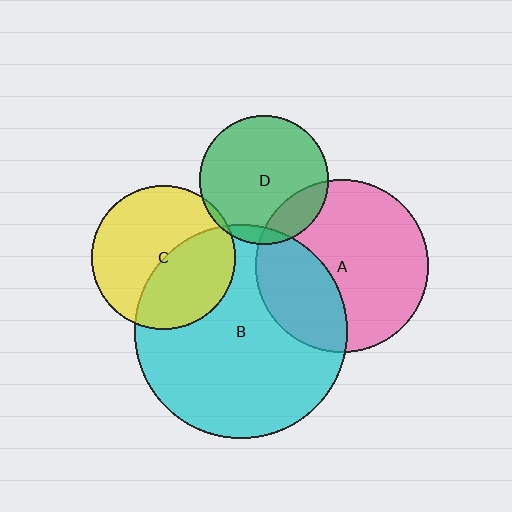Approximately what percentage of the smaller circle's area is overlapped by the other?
Approximately 5%.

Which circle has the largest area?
Circle B (cyan).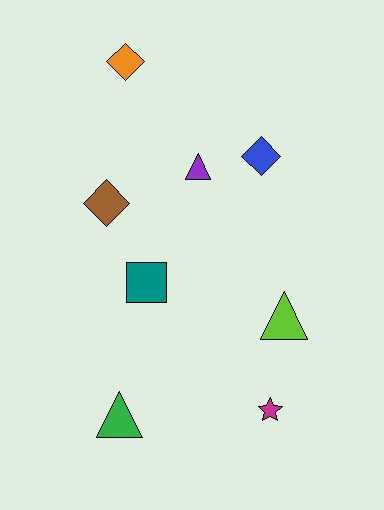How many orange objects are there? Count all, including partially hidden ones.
There is 1 orange object.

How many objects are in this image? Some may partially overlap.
There are 8 objects.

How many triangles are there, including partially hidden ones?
There are 3 triangles.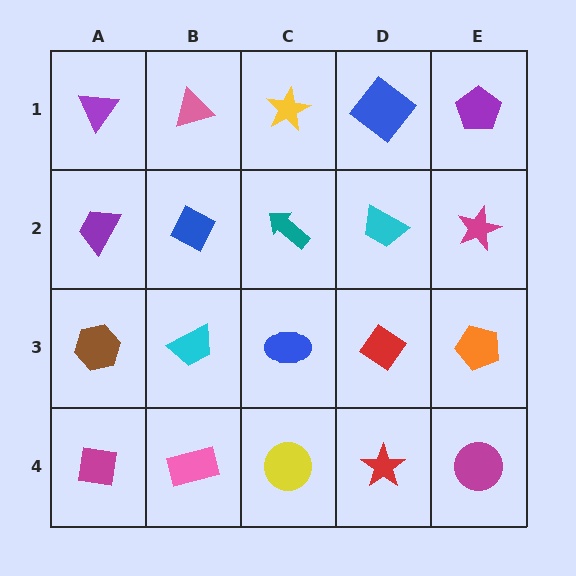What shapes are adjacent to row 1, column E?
A magenta star (row 2, column E), a blue diamond (row 1, column D).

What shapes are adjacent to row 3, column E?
A magenta star (row 2, column E), a magenta circle (row 4, column E), a red diamond (row 3, column D).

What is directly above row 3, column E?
A magenta star.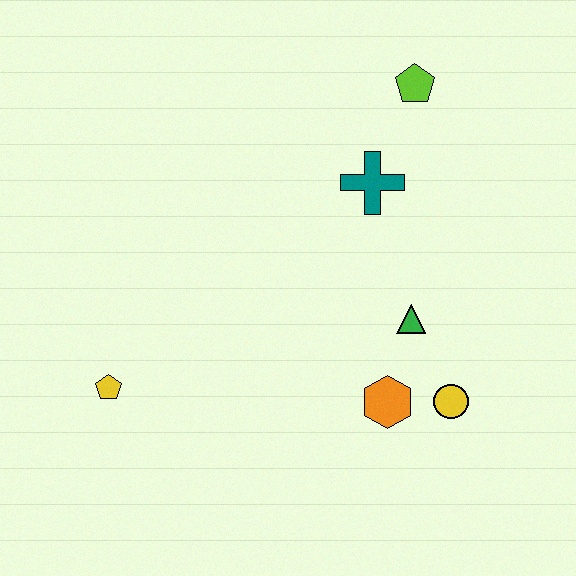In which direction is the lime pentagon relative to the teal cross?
The lime pentagon is above the teal cross.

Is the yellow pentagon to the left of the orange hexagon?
Yes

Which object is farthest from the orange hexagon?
The lime pentagon is farthest from the orange hexagon.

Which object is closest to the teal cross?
The lime pentagon is closest to the teal cross.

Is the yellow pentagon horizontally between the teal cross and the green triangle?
No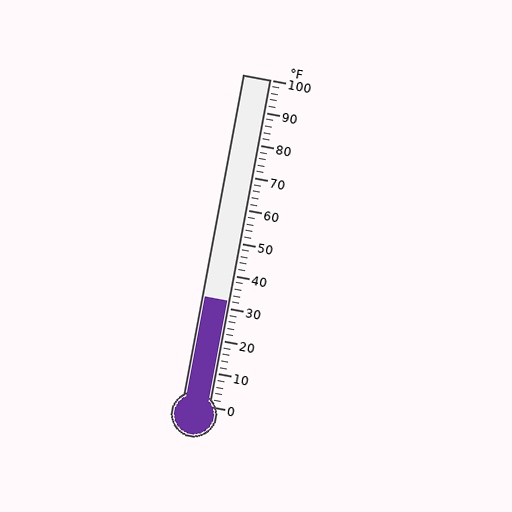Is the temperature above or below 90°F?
The temperature is below 90°F.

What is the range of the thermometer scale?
The thermometer scale ranges from 0°F to 100°F.